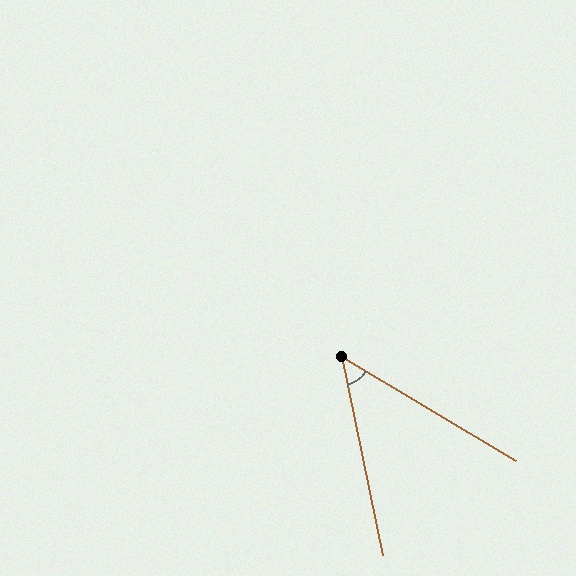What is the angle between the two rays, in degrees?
Approximately 48 degrees.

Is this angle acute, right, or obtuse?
It is acute.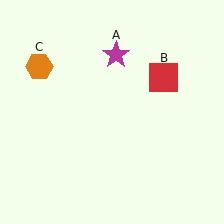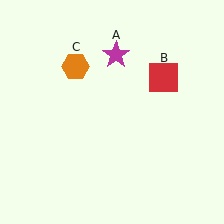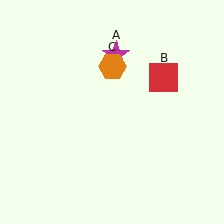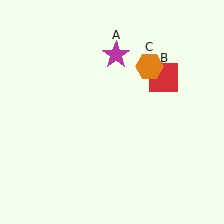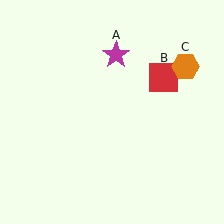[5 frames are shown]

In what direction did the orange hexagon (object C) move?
The orange hexagon (object C) moved right.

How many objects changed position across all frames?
1 object changed position: orange hexagon (object C).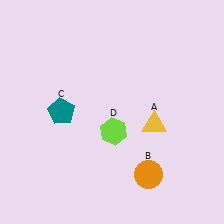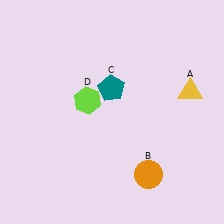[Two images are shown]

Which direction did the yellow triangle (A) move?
The yellow triangle (A) moved right.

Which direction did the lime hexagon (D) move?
The lime hexagon (D) moved up.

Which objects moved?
The objects that moved are: the yellow triangle (A), the teal pentagon (C), the lime hexagon (D).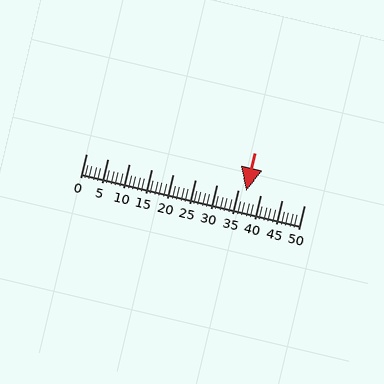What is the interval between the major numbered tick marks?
The major tick marks are spaced 5 units apart.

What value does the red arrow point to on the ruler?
The red arrow points to approximately 37.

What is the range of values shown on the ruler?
The ruler shows values from 0 to 50.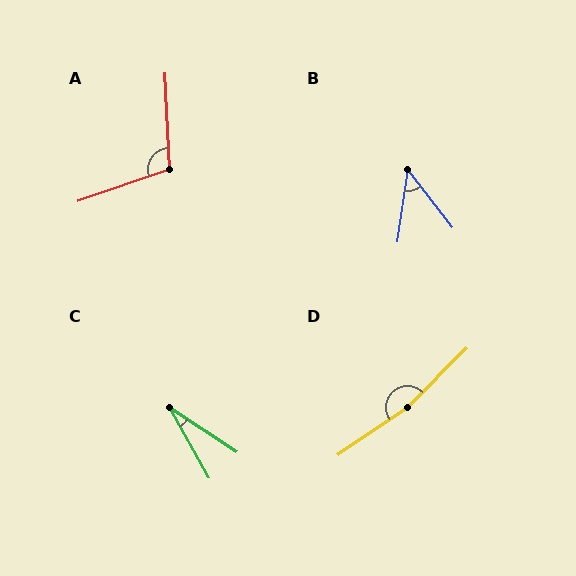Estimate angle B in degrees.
Approximately 46 degrees.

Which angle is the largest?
D, at approximately 169 degrees.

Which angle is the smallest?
C, at approximately 28 degrees.